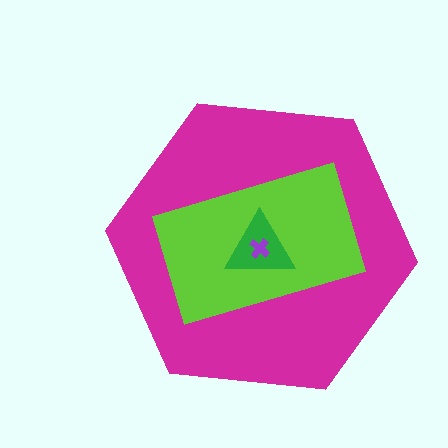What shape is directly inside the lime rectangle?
The green triangle.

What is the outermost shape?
The magenta hexagon.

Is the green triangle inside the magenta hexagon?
Yes.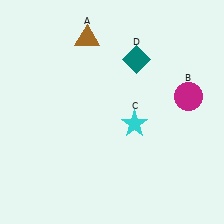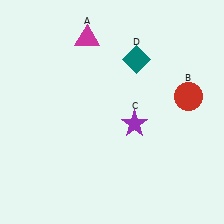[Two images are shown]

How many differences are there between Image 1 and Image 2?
There are 3 differences between the two images.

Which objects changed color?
A changed from brown to magenta. B changed from magenta to red. C changed from cyan to purple.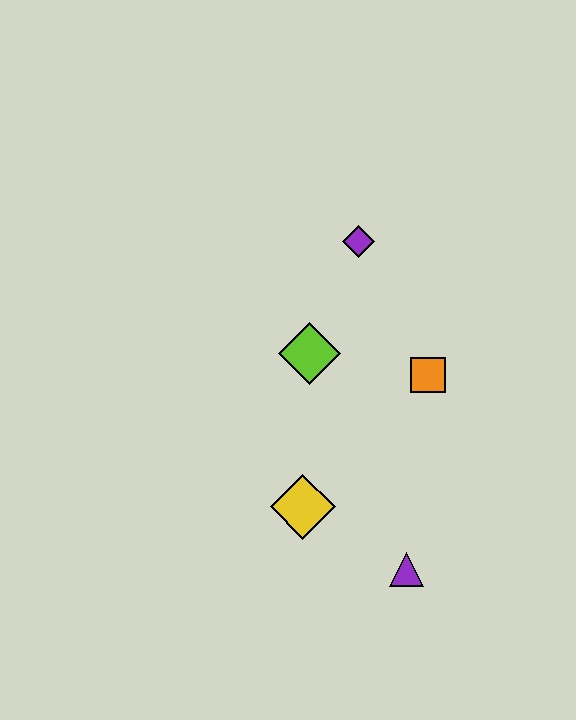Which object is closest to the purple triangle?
The yellow diamond is closest to the purple triangle.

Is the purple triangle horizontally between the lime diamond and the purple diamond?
No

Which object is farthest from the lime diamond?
The purple triangle is farthest from the lime diamond.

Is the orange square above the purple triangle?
Yes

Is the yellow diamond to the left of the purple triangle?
Yes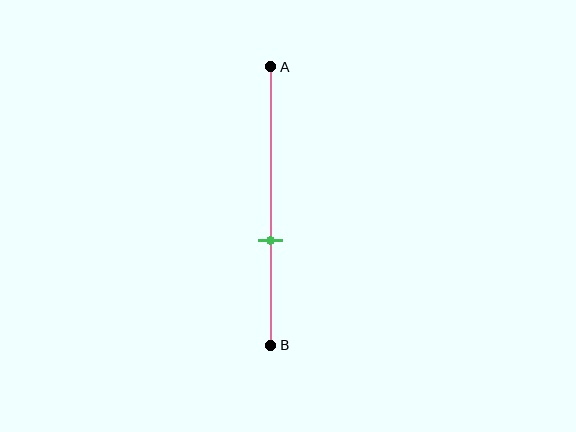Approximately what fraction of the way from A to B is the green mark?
The green mark is approximately 60% of the way from A to B.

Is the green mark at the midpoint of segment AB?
No, the mark is at about 60% from A, not at the 50% midpoint.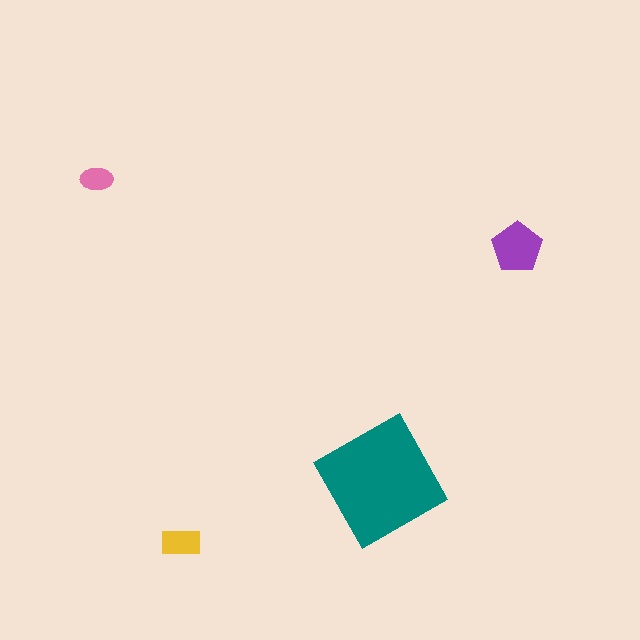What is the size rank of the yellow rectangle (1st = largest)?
3rd.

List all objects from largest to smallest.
The teal square, the purple pentagon, the yellow rectangle, the pink ellipse.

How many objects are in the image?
There are 4 objects in the image.